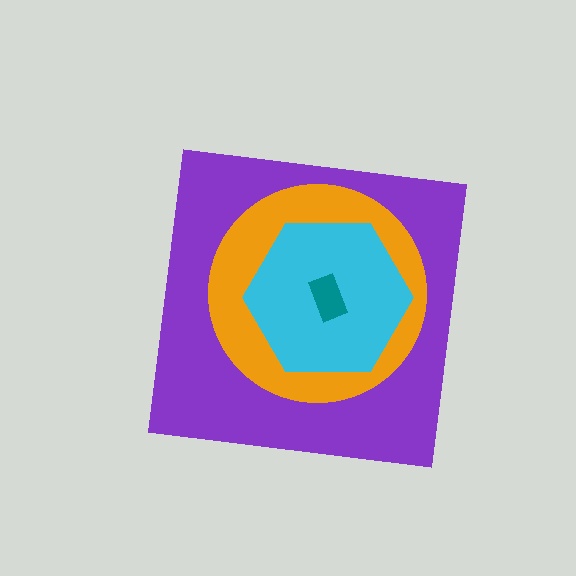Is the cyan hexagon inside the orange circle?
Yes.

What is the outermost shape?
The purple square.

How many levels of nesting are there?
4.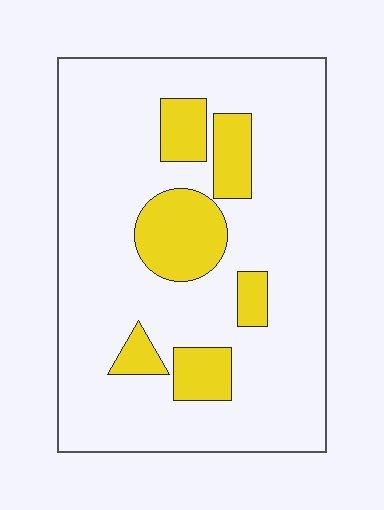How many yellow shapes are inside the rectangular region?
6.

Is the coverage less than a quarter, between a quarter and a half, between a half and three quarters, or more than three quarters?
Less than a quarter.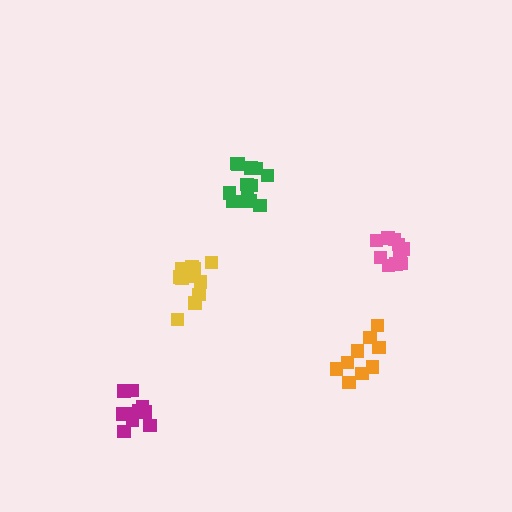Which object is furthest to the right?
The pink cluster is rightmost.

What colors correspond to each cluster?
The clusters are colored: pink, green, yellow, orange, magenta.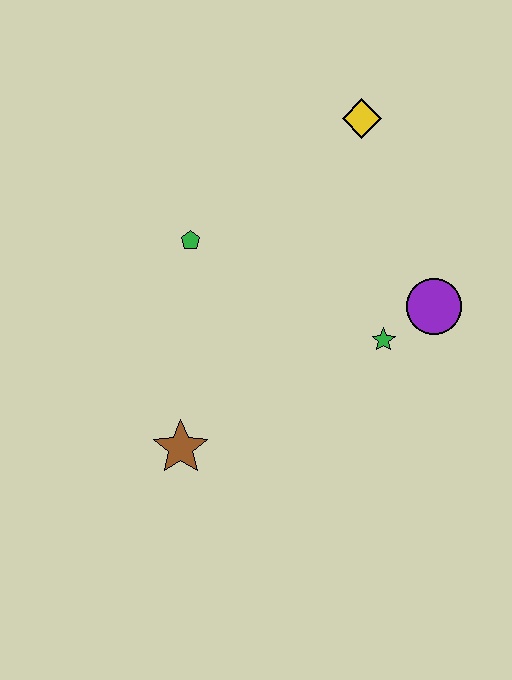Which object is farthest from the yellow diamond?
The brown star is farthest from the yellow diamond.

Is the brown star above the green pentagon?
No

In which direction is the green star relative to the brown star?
The green star is to the right of the brown star.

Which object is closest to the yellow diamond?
The purple circle is closest to the yellow diamond.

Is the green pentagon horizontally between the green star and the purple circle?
No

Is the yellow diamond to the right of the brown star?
Yes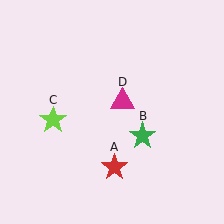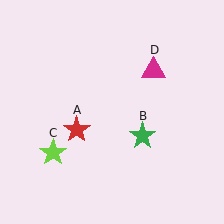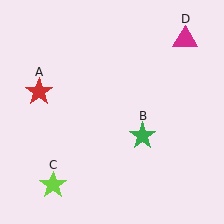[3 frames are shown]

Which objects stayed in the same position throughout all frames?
Green star (object B) remained stationary.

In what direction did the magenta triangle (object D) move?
The magenta triangle (object D) moved up and to the right.